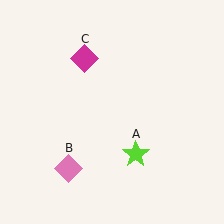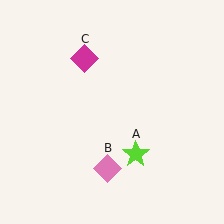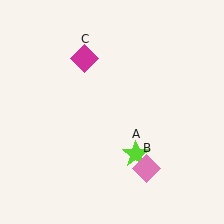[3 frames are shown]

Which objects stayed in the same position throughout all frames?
Lime star (object A) and magenta diamond (object C) remained stationary.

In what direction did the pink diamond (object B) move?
The pink diamond (object B) moved right.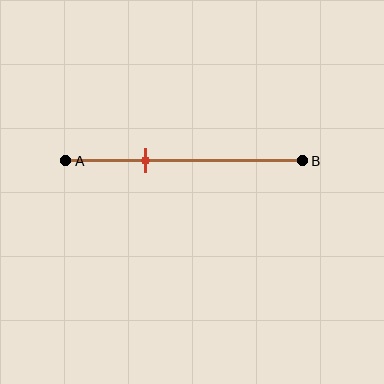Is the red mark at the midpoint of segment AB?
No, the mark is at about 35% from A, not at the 50% midpoint.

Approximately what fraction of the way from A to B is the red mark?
The red mark is approximately 35% of the way from A to B.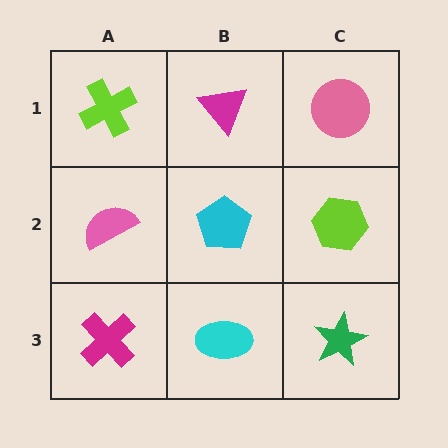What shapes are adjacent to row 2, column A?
A lime cross (row 1, column A), a magenta cross (row 3, column A), a cyan pentagon (row 2, column B).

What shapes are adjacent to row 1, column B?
A cyan pentagon (row 2, column B), a lime cross (row 1, column A), a pink circle (row 1, column C).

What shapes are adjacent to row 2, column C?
A pink circle (row 1, column C), a green star (row 3, column C), a cyan pentagon (row 2, column B).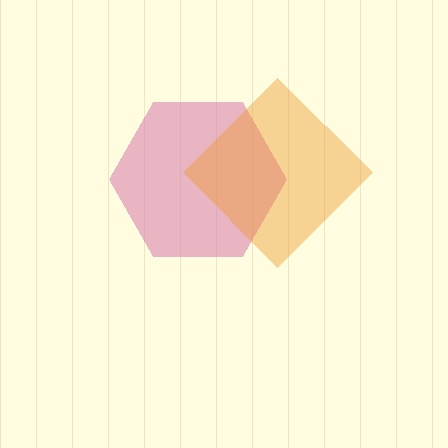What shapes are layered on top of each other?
The layered shapes are: a pink hexagon, an orange diamond.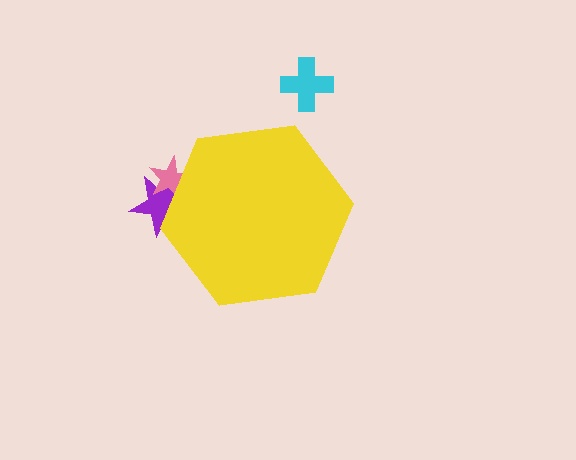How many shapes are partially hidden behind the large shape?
2 shapes are partially hidden.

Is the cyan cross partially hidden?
No, the cyan cross is fully visible.